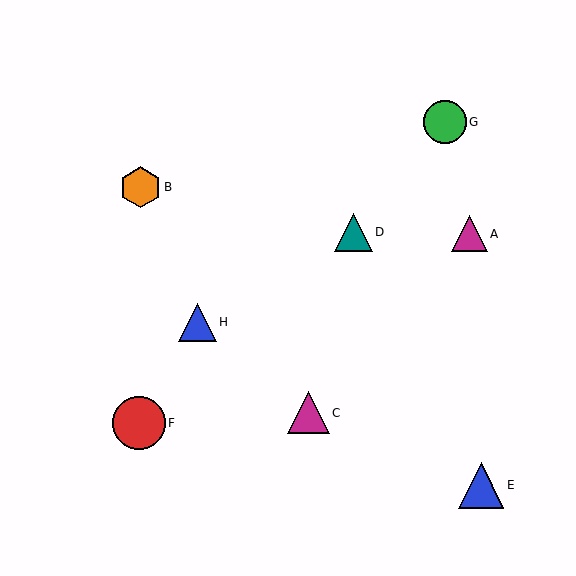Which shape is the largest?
The red circle (labeled F) is the largest.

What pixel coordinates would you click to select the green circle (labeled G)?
Click at (445, 122) to select the green circle G.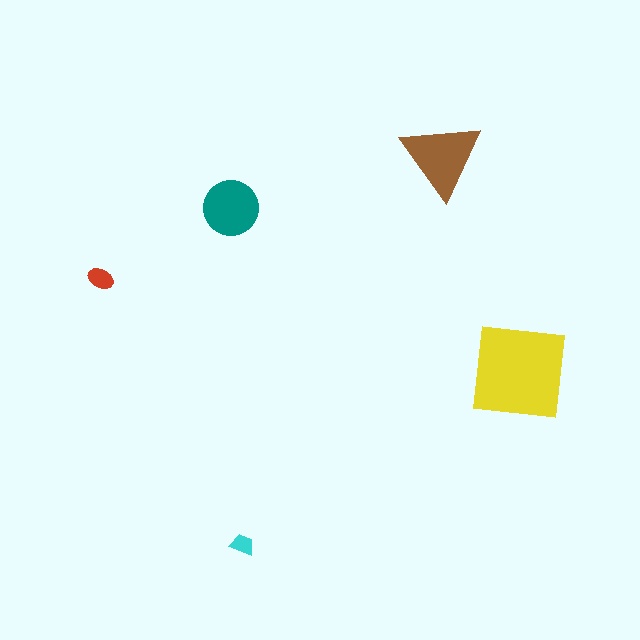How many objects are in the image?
There are 5 objects in the image.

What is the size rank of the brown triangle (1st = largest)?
2nd.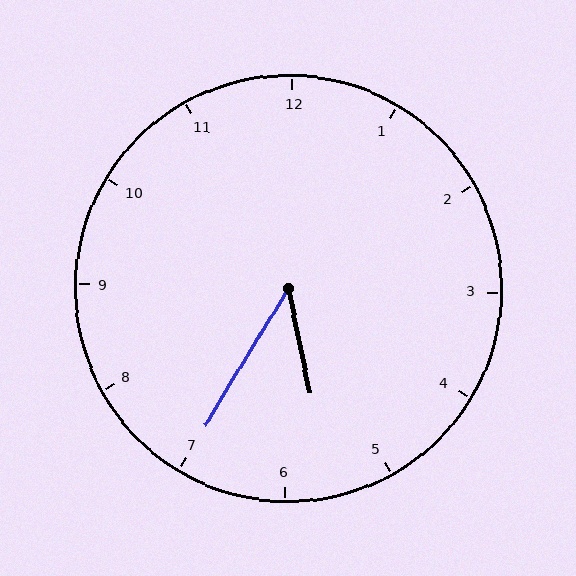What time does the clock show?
5:35.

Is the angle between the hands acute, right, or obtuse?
It is acute.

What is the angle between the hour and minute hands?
Approximately 42 degrees.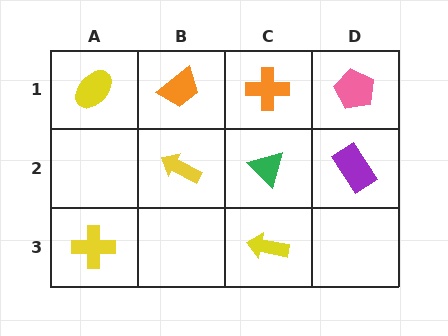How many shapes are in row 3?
2 shapes.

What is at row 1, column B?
An orange trapezoid.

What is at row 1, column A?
A yellow ellipse.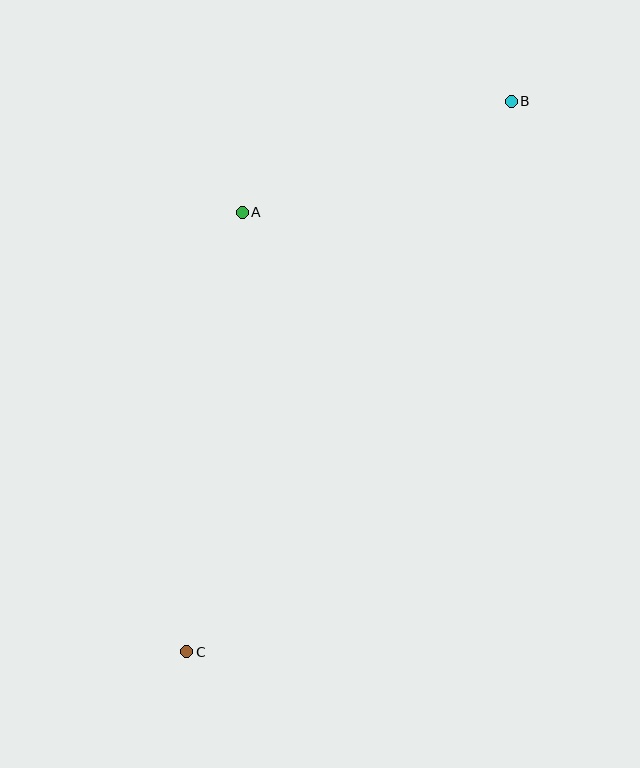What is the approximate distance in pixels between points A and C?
The distance between A and C is approximately 443 pixels.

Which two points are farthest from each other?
Points B and C are farthest from each other.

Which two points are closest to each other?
Points A and B are closest to each other.